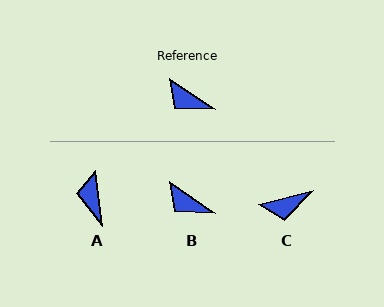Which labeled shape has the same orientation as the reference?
B.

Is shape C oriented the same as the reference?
No, it is off by about 48 degrees.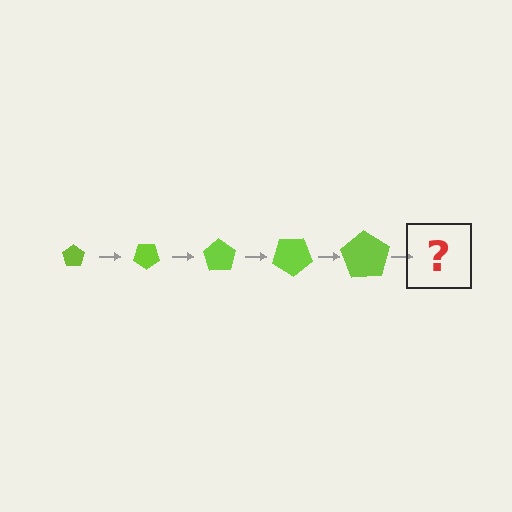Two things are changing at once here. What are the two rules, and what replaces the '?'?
The two rules are that the pentagon grows larger each step and it rotates 35 degrees each step. The '?' should be a pentagon, larger than the previous one and rotated 175 degrees from the start.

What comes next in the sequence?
The next element should be a pentagon, larger than the previous one and rotated 175 degrees from the start.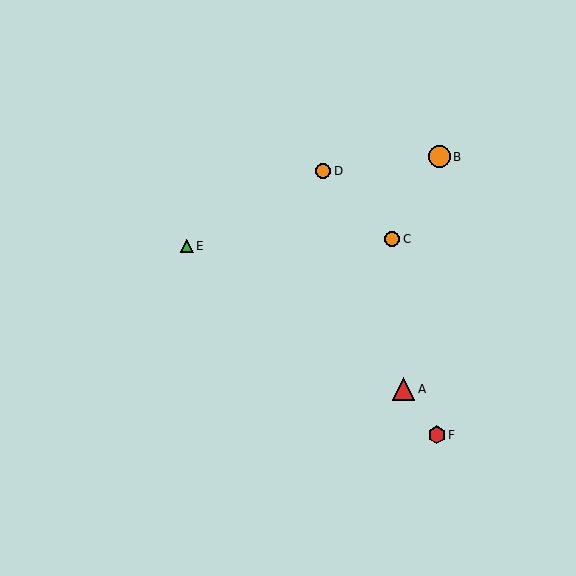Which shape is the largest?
The red triangle (labeled A) is the largest.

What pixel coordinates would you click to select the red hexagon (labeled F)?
Click at (437, 435) to select the red hexagon F.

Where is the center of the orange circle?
The center of the orange circle is at (323, 171).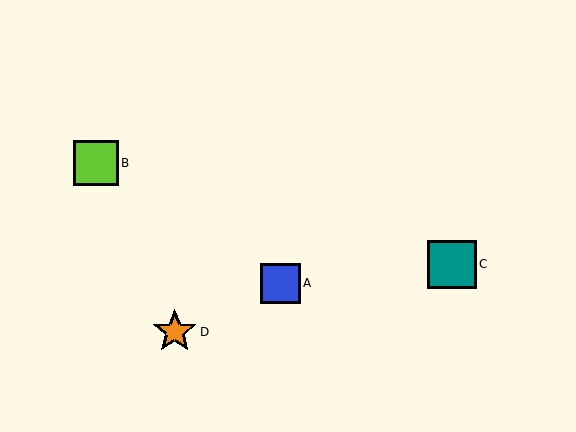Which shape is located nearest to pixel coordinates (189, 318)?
The orange star (labeled D) at (175, 332) is nearest to that location.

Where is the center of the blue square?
The center of the blue square is at (281, 283).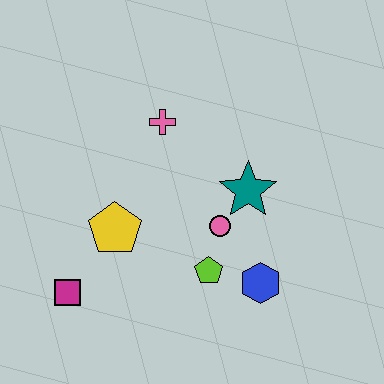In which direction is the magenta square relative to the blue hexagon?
The magenta square is to the left of the blue hexagon.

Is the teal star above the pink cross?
No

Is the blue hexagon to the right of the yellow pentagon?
Yes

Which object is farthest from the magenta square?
The teal star is farthest from the magenta square.